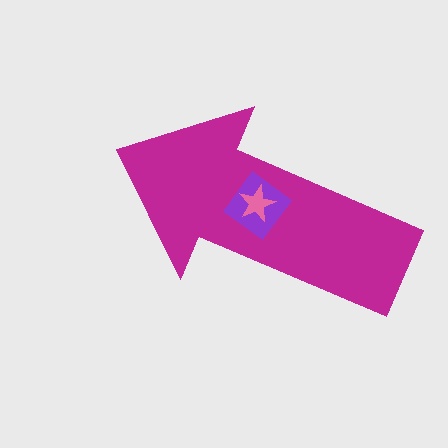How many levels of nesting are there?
3.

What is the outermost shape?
The magenta arrow.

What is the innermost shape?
The pink star.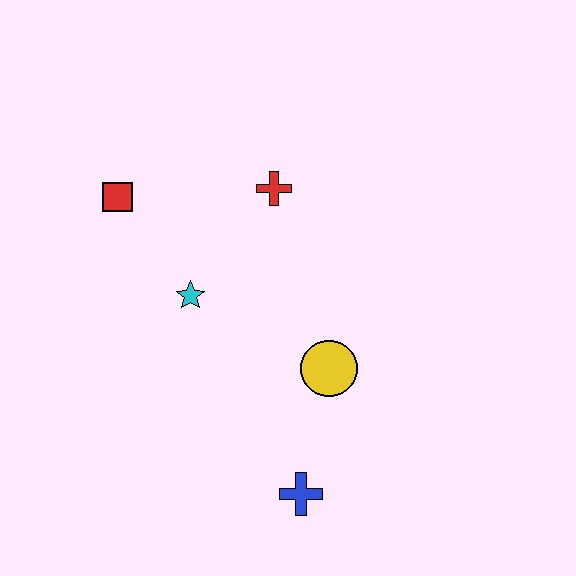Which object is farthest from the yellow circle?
The red square is farthest from the yellow circle.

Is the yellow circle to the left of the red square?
No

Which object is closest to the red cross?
The cyan star is closest to the red cross.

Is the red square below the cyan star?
No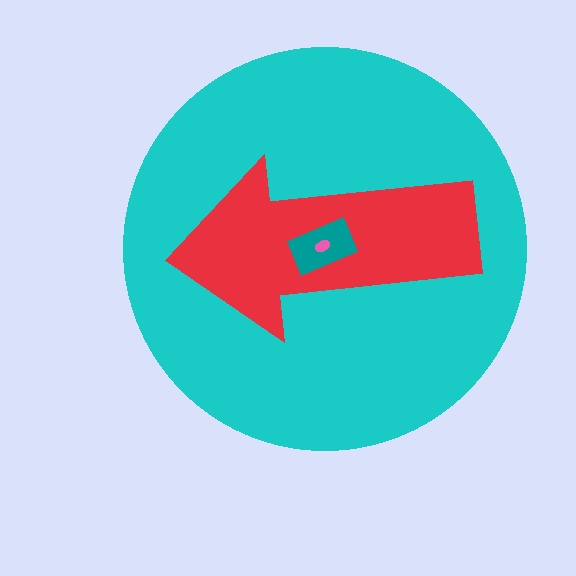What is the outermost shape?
The cyan circle.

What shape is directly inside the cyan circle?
The red arrow.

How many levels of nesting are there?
4.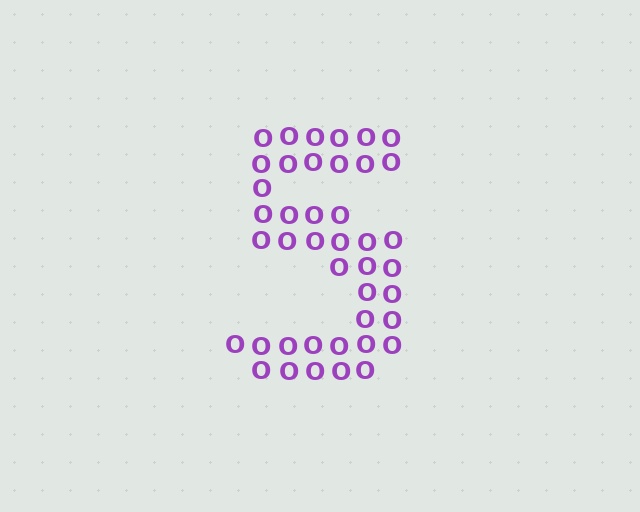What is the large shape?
The large shape is the digit 5.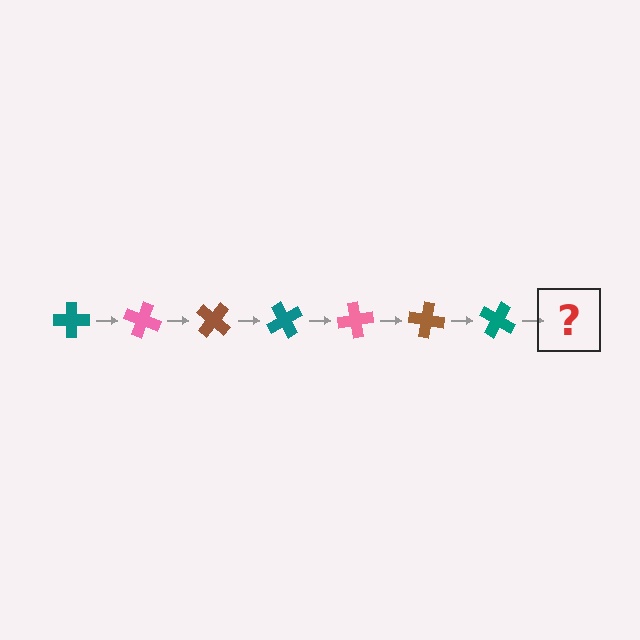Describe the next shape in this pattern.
It should be a pink cross, rotated 140 degrees from the start.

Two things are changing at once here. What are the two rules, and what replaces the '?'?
The two rules are that it rotates 20 degrees each step and the color cycles through teal, pink, and brown. The '?' should be a pink cross, rotated 140 degrees from the start.